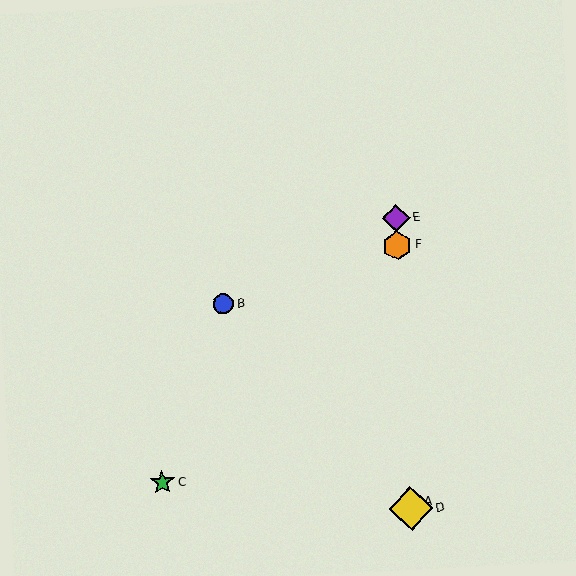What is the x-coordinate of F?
Object F is at x≈397.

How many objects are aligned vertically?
4 objects (A, D, E, F) are aligned vertically.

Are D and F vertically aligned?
Yes, both are at x≈411.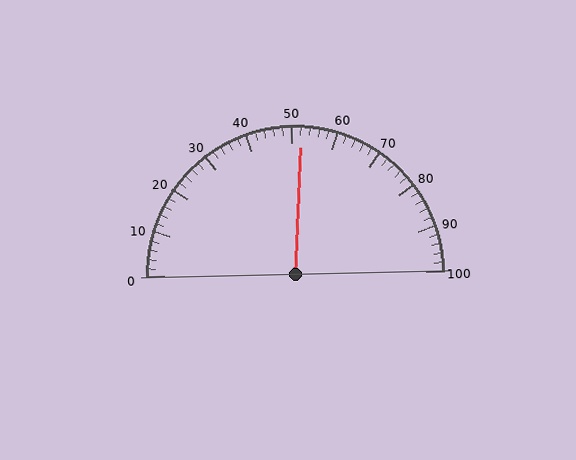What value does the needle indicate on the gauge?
The needle indicates approximately 52.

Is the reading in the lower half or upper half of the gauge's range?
The reading is in the upper half of the range (0 to 100).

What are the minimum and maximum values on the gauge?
The gauge ranges from 0 to 100.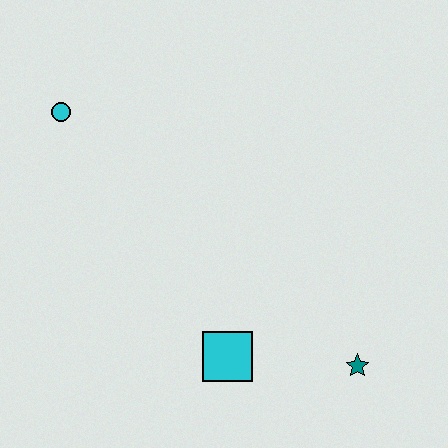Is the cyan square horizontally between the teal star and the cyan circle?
Yes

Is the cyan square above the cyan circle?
No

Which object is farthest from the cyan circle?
The teal star is farthest from the cyan circle.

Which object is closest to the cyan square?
The teal star is closest to the cyan square.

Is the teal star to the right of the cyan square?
Yes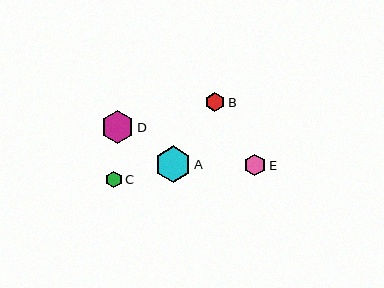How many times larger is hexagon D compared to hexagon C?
Hexagon D is approximately 1.9 times the size of hexagon C.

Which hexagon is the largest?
Hexagon A is the largest with a size of approximately 36 pixels.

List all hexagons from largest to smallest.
From largest to smallest: A, D, E, B, C.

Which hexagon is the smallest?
Hexagon C is the smallest with a size of approximately 17 pixels.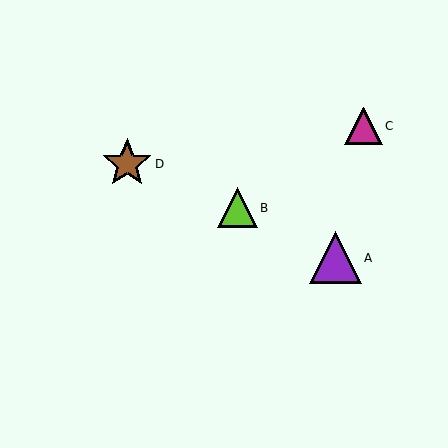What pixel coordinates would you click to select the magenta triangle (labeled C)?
Click at (364, 126) to select the magenta triangle C.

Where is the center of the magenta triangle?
The center of the magenta triangle is at (364, 126).